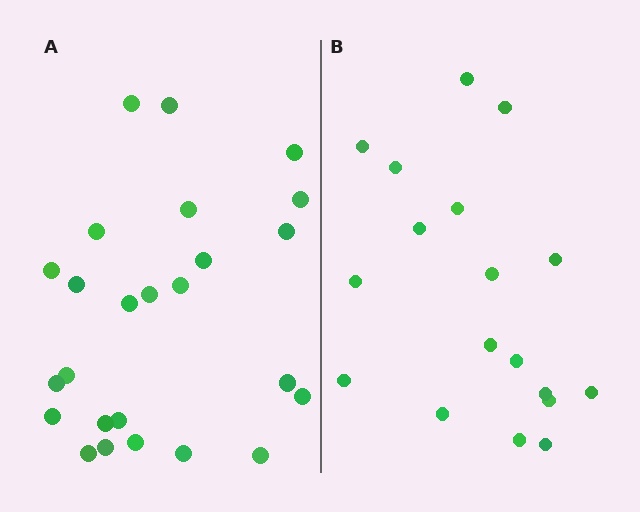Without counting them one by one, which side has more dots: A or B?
Region A (the left region) has more dots.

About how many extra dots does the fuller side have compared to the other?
Region A has roughly 8 or so more dots than region B.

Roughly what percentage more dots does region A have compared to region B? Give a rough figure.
About 40% more.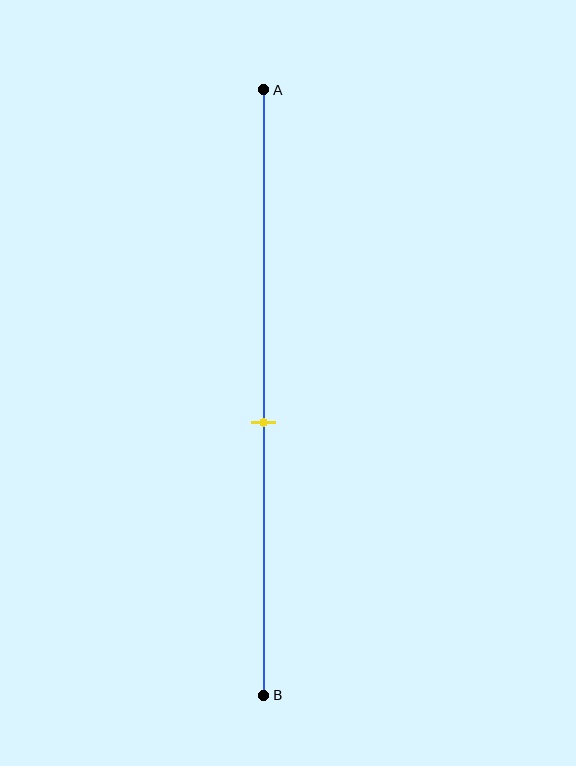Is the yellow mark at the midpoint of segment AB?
No, the mark is at about 55% from A, not at the 50% midpoint.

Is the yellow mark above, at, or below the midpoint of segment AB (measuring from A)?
The yellow mark is below the midpoint of segment AB.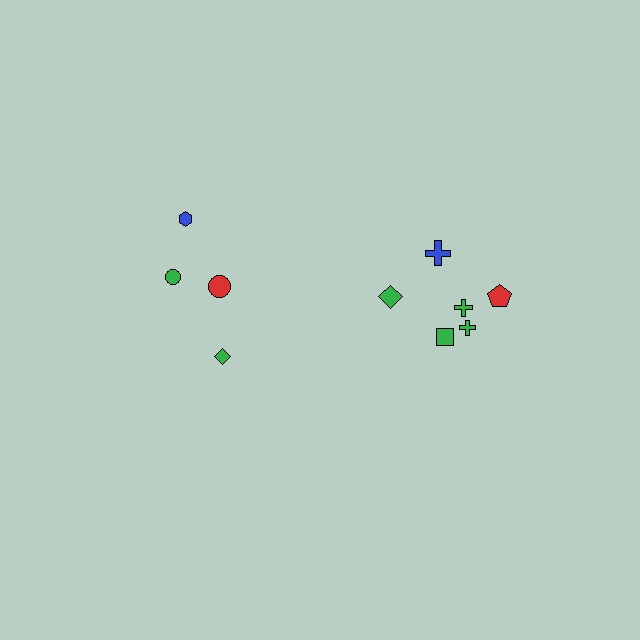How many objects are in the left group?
There are 4 objects.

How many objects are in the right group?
There are 6 objects.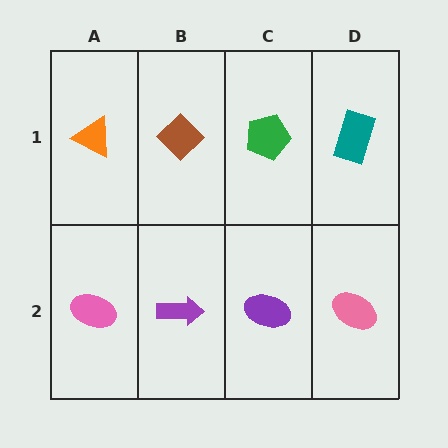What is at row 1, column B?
A brown diamond.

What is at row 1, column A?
An orange triangle.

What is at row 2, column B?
A purple arrow.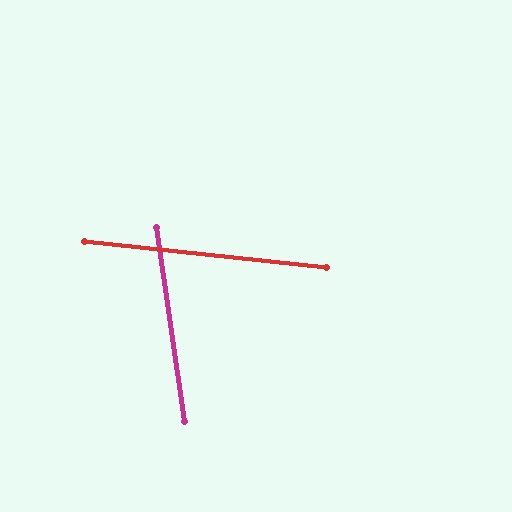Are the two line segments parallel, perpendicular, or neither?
Neither parallel nor perpendicular — they differ by about 76°.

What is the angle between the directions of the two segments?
Approximately 76 degrees.